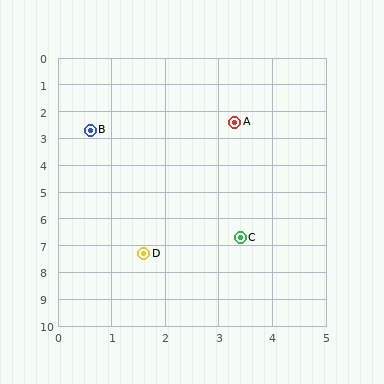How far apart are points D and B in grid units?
Points D and B are about 4.7 grid units apart.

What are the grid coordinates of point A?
Point A is at approximately (3.3, 2.4).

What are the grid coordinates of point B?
Point B is at approximately (0.6, 2.7).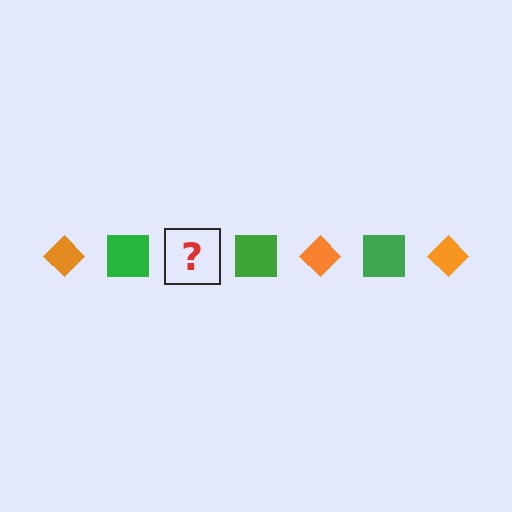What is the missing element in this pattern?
The missing element is an orange diamond.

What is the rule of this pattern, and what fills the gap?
The rule is that the pattern alternates between orange diamond and green square. The gap should be filled with an orange diamond.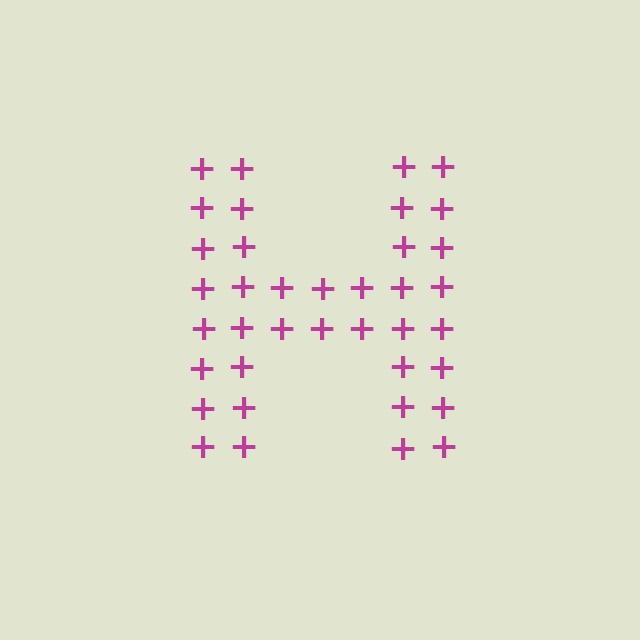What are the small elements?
The small elements are plus signs.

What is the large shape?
The large shape is the letter H.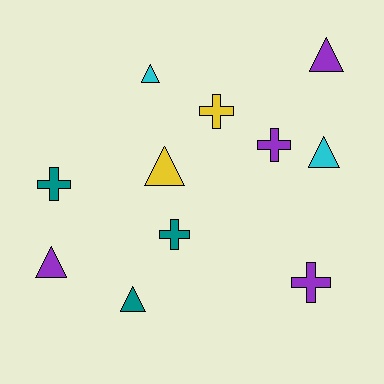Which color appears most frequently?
Purple, with 4 objects.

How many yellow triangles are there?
There is 1 yellow triangle.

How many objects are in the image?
There are 11 objects.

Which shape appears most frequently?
Triangle, with 6 objects.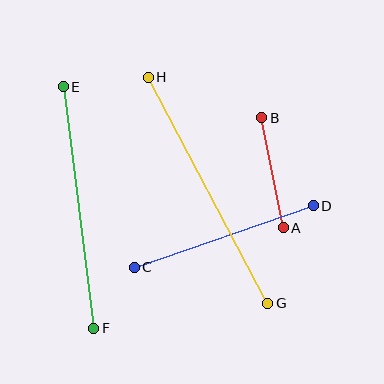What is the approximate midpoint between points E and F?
The midpoint is at approximately (79, 207) pixels.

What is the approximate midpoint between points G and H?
The midpoint is at approximately (208, 190) pixels.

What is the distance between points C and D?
The distance is approximately 189 pixels.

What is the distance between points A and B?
The distance is approximately 112 pixels.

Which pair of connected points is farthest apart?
Points G and H are farthest apart.